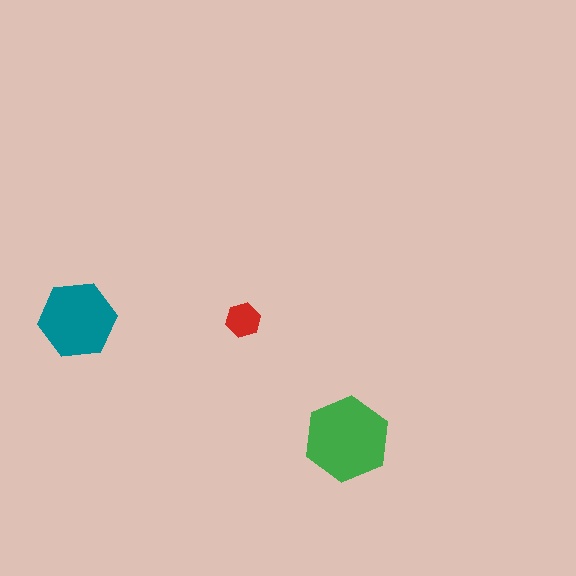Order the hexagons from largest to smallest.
the green one, the teal one, the red one.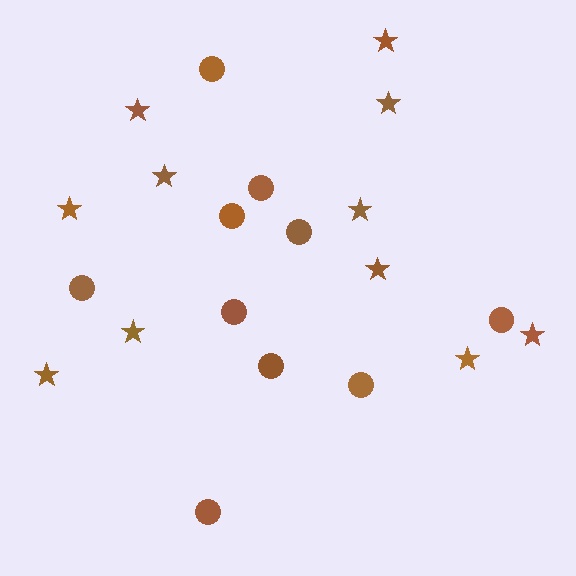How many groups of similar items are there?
There are 2 groups: one group of circles (10) and one group of stars (11).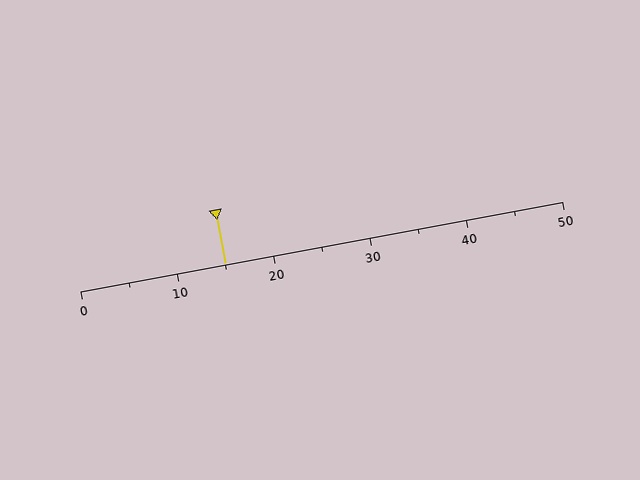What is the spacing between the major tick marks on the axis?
The major ticks are spaced 10 apart.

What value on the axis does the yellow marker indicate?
The marker indicates approximately 15.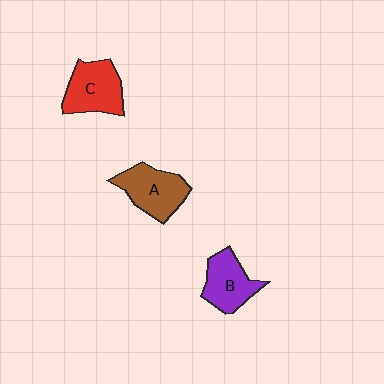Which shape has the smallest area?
Shape B (purple).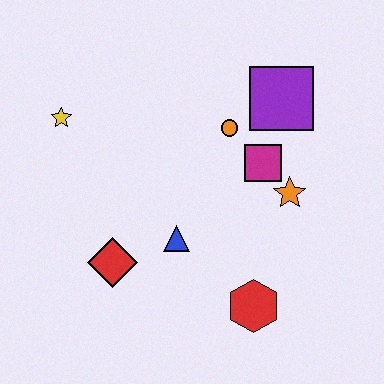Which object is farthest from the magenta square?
The yellow star is farthest from the magenta square.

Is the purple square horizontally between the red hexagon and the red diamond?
No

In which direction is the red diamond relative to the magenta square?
The red diamond is to the left of the magenta square.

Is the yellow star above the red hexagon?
Yes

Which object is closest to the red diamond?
The blue triangle is closest to the red diamond.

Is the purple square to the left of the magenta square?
No